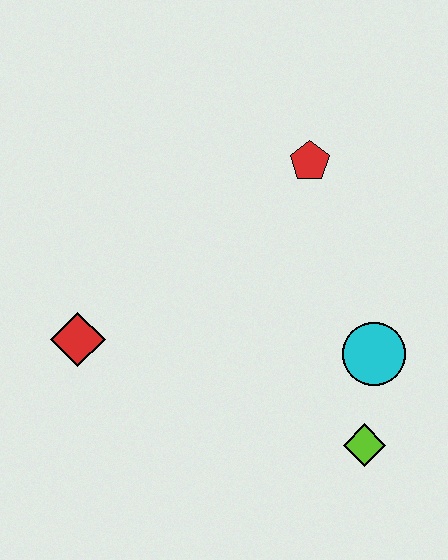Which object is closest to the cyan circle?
The lime diamond is closest to the cyan circle.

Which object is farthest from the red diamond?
The lime diamond is farthest from the red diamond.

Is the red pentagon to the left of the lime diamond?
Yes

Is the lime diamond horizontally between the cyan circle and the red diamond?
Yes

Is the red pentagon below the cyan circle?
No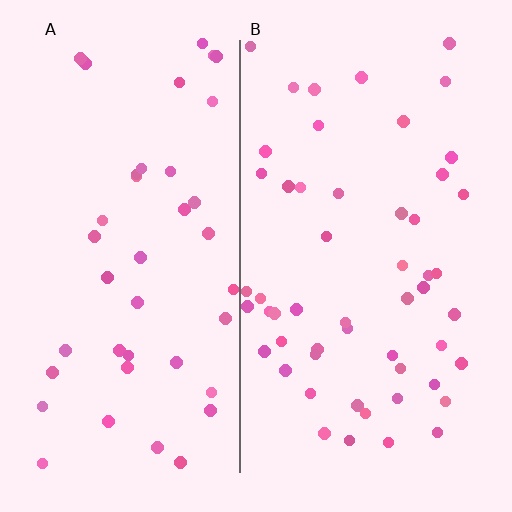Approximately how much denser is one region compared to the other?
Approximately 1.3× — region B over region A.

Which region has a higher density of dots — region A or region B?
B (the right).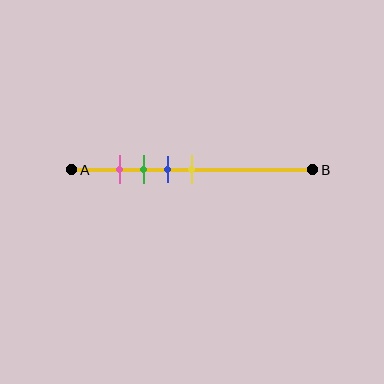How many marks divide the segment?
There are 4 marks dividing the segment.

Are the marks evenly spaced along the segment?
Yes, the marks are approximately evenly spaced.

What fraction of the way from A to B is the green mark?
The green mark is approximately 30% (0.3) of the way from A to B.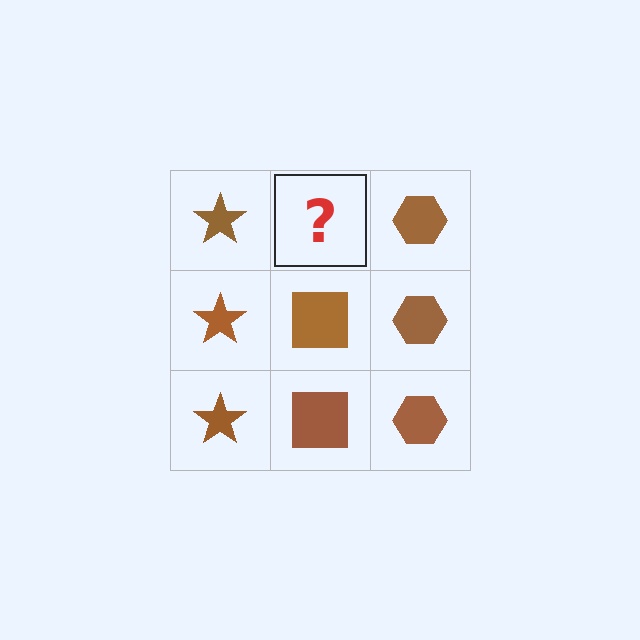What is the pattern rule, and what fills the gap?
The rule is that each column has a consistent shape. The gap should be filled with a brown square.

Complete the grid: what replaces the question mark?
The question mark should be replaced with a brown square.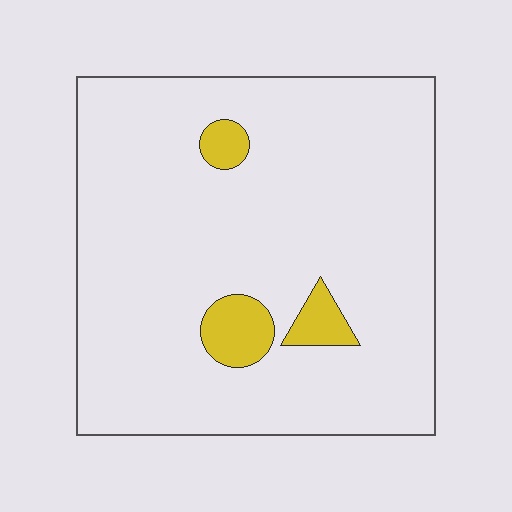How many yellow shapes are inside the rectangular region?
3.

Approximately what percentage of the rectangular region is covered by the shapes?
Approximately 5%.